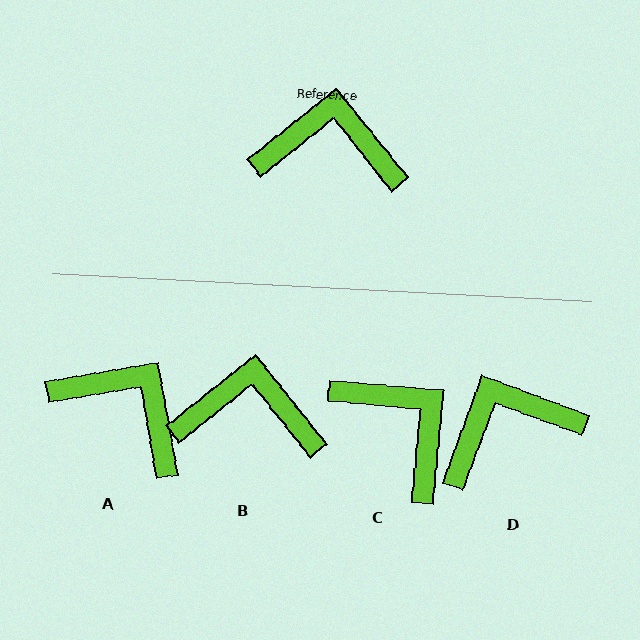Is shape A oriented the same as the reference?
No, it is off by about 29 degrees.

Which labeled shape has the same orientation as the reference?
B.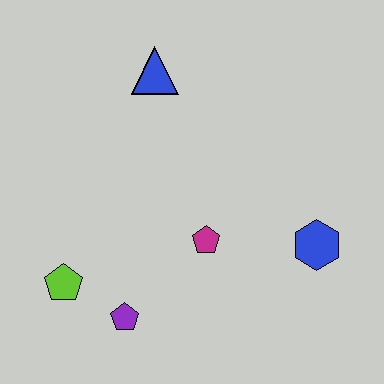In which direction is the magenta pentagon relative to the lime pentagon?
The magenta pentagon is to the right of the lime pentagon.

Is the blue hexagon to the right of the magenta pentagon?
Yes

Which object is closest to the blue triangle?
The magenta pentagon is closest to the blue triangle.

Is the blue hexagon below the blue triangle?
Yes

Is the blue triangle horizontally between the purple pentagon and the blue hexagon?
Yes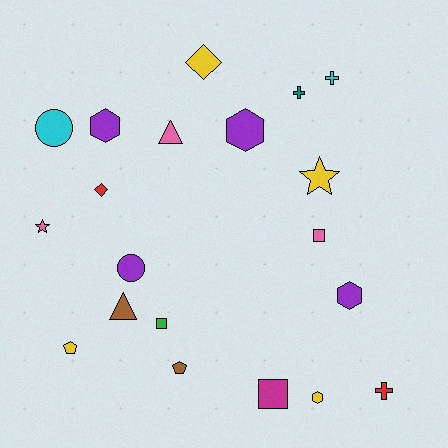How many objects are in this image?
There are 20 objects.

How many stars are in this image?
There are 2 stars.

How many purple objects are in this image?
There are 4 purple objects.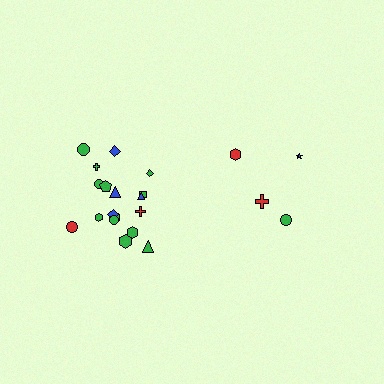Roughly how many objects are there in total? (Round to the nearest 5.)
Roughly 20 objects in total.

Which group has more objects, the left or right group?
The left group.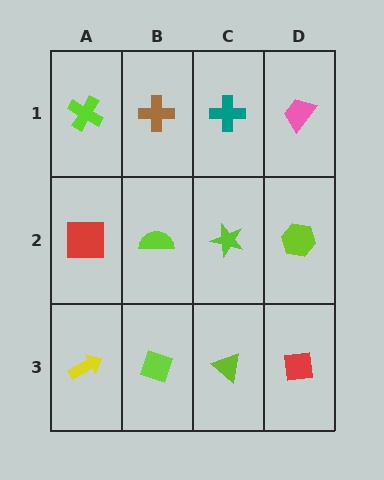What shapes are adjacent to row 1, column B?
A lime semicircle (row 2, column B), a lime cross (row 1, column A), a teal cross (row 1, column C).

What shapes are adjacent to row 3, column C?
A lime star (row 2, column C), a lime diamond (row 3, column B), a red square (row 3, column D).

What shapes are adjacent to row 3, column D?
A lime hexagon (row 2, column D), a lime triangle (row 3, column C).